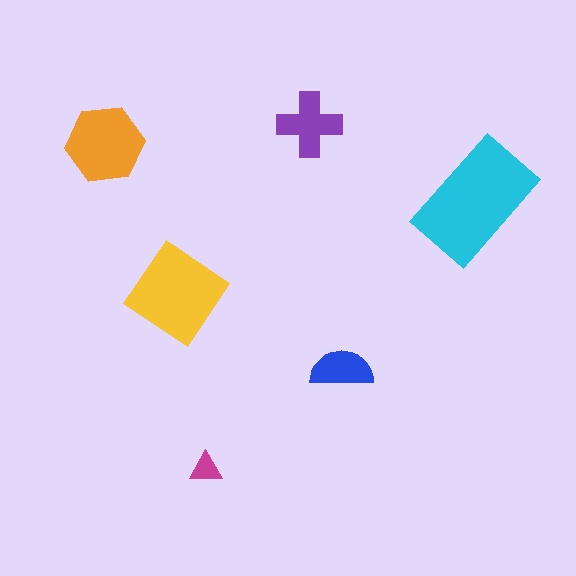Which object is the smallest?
The magenta triangle.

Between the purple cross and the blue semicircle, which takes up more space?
The purple cross.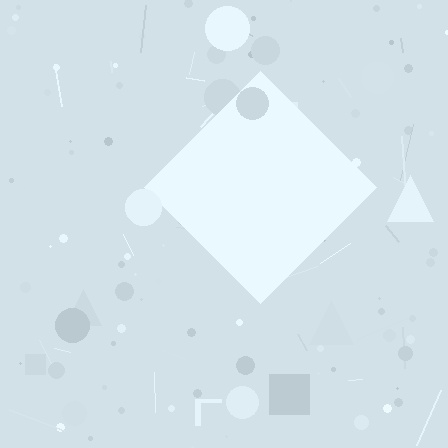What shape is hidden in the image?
A diamond is hidden in the image.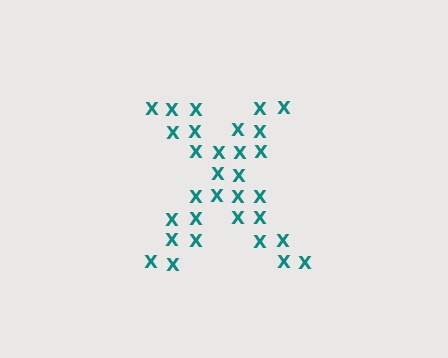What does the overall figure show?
The overall figure shows the letter X.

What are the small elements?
The small elements are letter X's.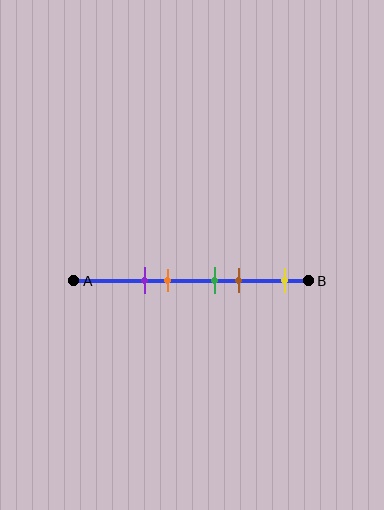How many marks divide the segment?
There are 5 marks dividing the segment.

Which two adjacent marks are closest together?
The green and brown marks are the closest adjacent pair.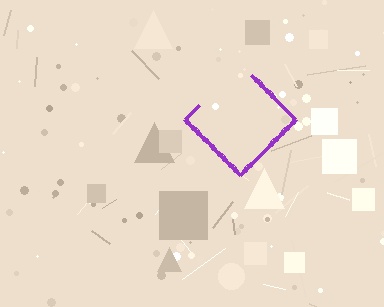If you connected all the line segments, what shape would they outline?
They would outline a diamond.